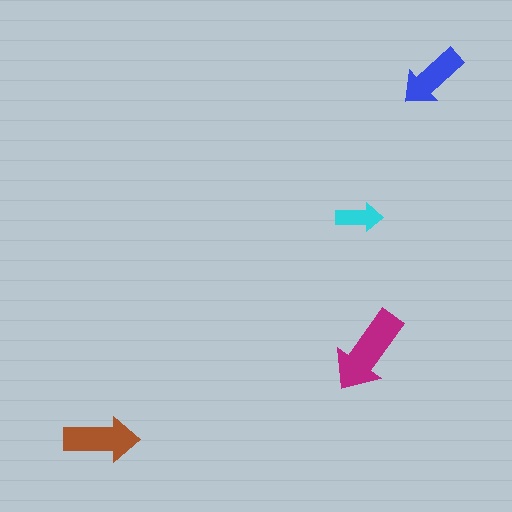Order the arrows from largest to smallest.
the magenta one, the brown one, the blue one, the cyan one.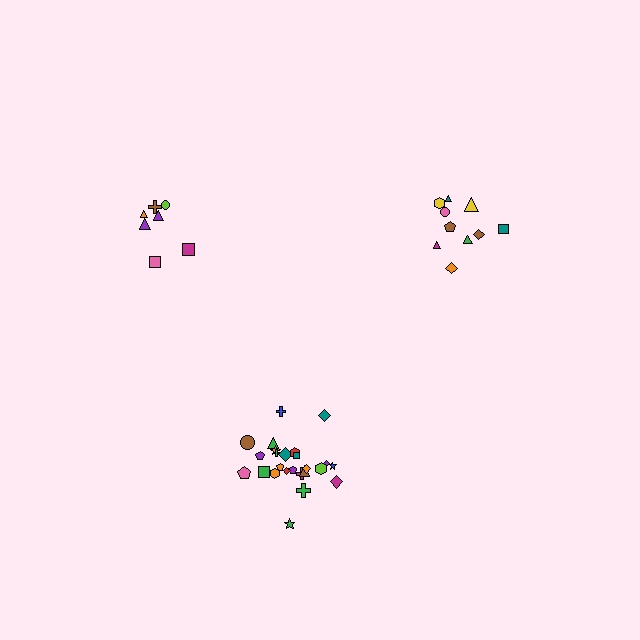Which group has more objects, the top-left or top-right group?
The top-right group.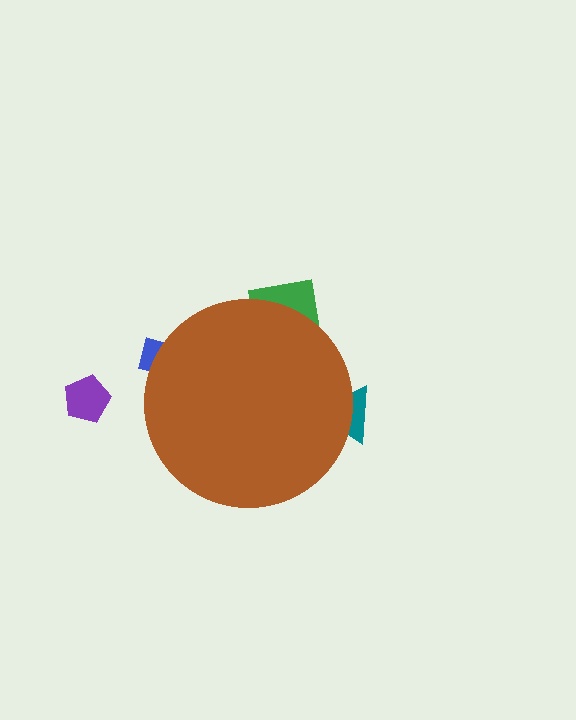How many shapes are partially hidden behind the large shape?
3 shapes are partially hidden.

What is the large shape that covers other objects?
A brown circle.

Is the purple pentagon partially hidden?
No, the purple pentagon is fully visible.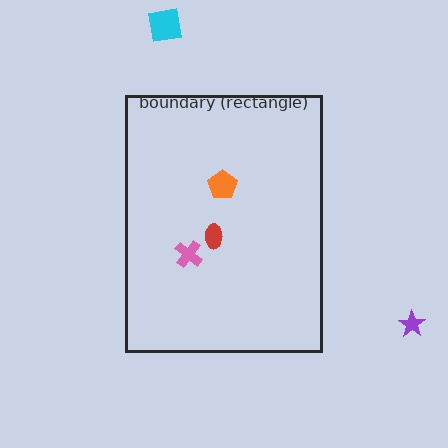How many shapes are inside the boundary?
3 inside, 2 outside.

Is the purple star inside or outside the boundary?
Outside.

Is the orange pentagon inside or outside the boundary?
Inside.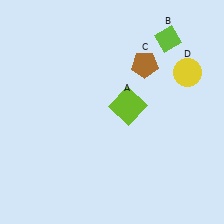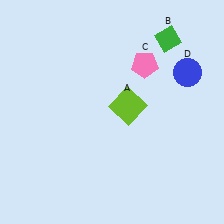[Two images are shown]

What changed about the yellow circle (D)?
In Image 1, D is yellow. In Image 2, it changed to blue.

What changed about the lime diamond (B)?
In Image 1, B is lime. In Image 2, it changed to green.